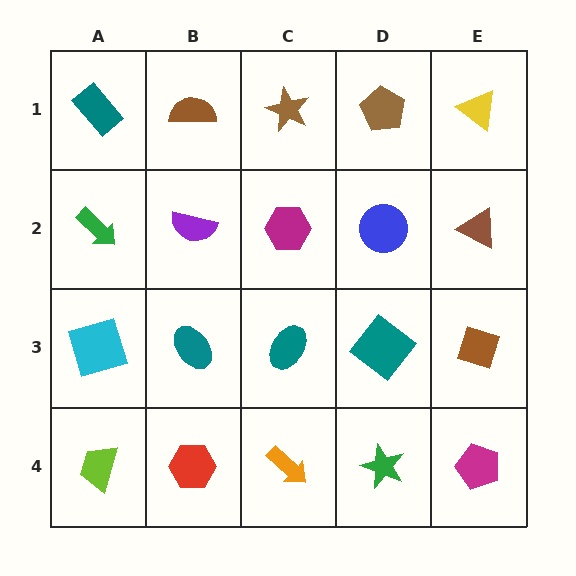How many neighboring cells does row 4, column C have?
3.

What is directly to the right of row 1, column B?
A brown star.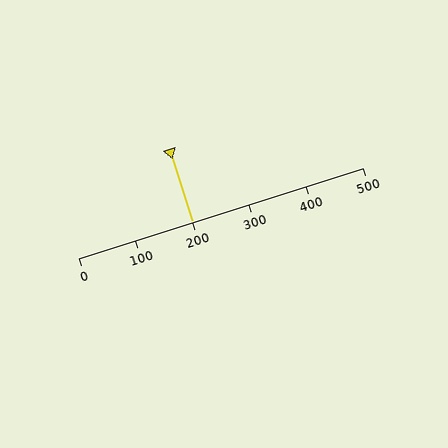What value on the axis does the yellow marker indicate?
The marker indicates approximately 200.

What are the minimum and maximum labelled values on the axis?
The axis runs from 0 to 500.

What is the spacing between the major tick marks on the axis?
The major ticks are spaced 100 apart.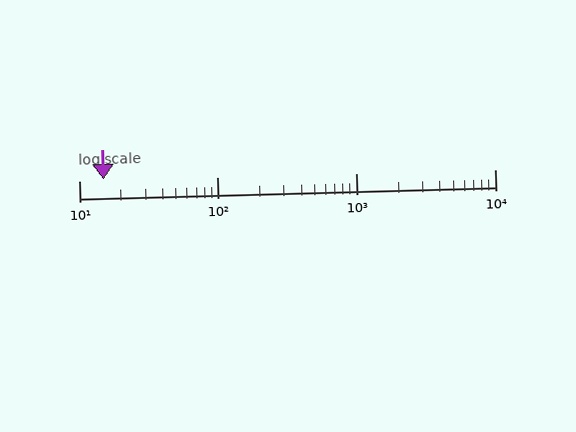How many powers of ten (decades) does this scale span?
The scale spans 3 decades, from 10 to 10000.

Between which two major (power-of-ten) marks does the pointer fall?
The pointer is between 10 and 100.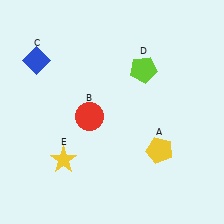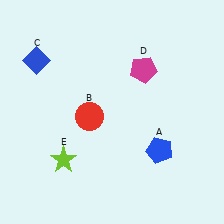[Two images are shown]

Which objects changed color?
A changed from yellow to blue. D changed from lime to magenta. E changed from yellow to lime.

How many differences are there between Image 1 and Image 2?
There are 3 differences between the two images.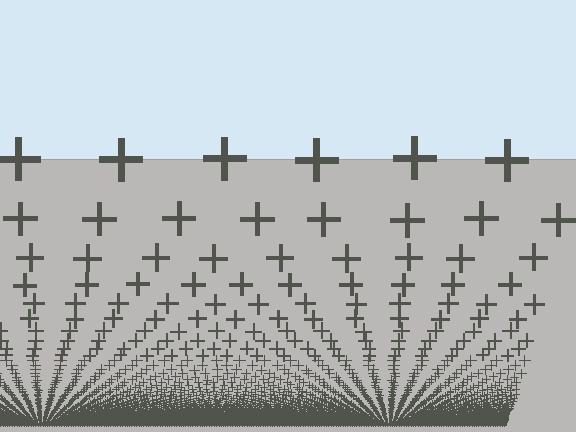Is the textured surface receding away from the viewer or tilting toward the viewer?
The surface appears to tilt toward the viewer. Texture elements get larger and sparser toward the top.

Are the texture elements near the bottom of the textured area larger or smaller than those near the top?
Smaller. The gradient is inverted — elements near the bottom are smaller and denser.